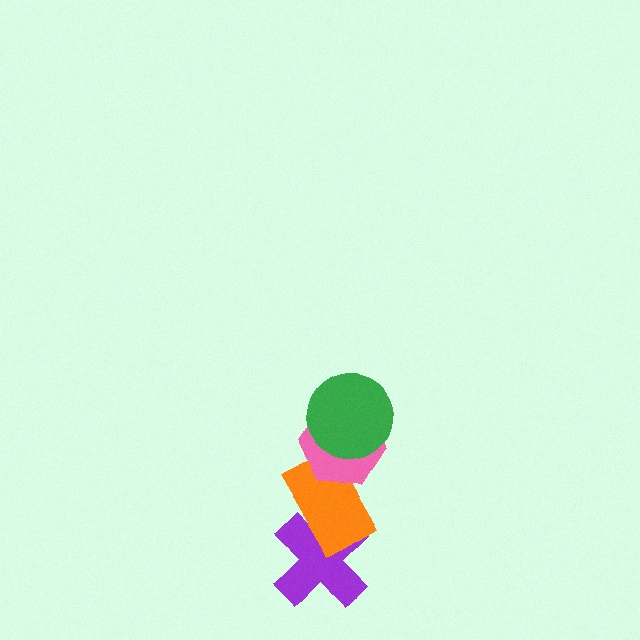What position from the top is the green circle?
The green circle is 1st from the top.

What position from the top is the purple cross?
The purple cross is 4th from the top.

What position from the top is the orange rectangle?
The orange rectangle is 3rd from the top.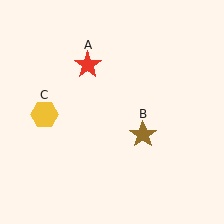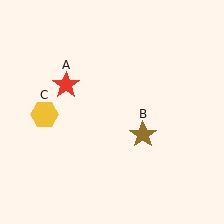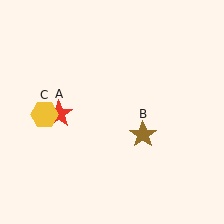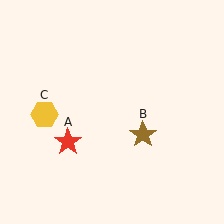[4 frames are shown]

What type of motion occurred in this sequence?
The red star (object A) rotated counterclockwise around the center of the scene.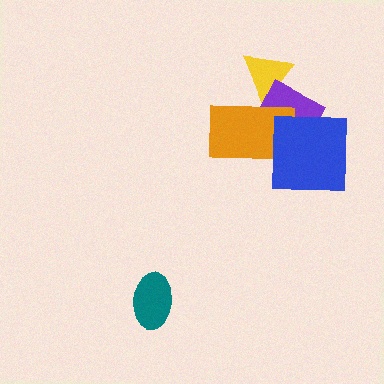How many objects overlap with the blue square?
2 objects overlap with the blue square.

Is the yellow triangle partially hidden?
Yes, it is partially covered by another shape.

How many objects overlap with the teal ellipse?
0 objects overlap with the teal ellipse.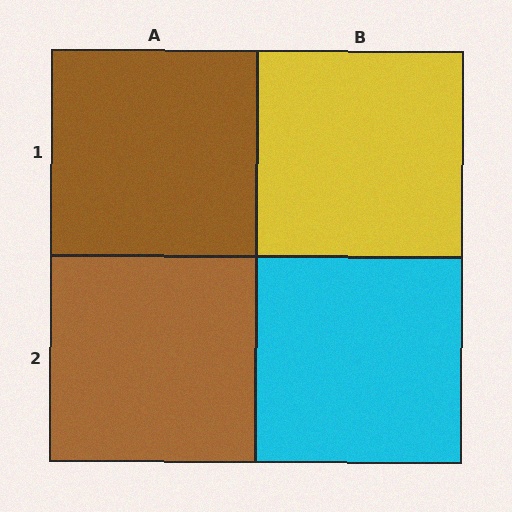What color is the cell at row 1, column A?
Brown.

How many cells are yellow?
1 cell is yellow.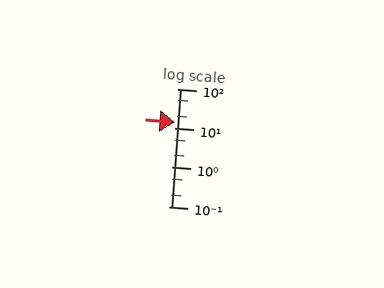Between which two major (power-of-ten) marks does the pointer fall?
The pointer is between 10 and 100.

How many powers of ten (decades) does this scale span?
The scale spans 3 decades, from 0.1 to 100.